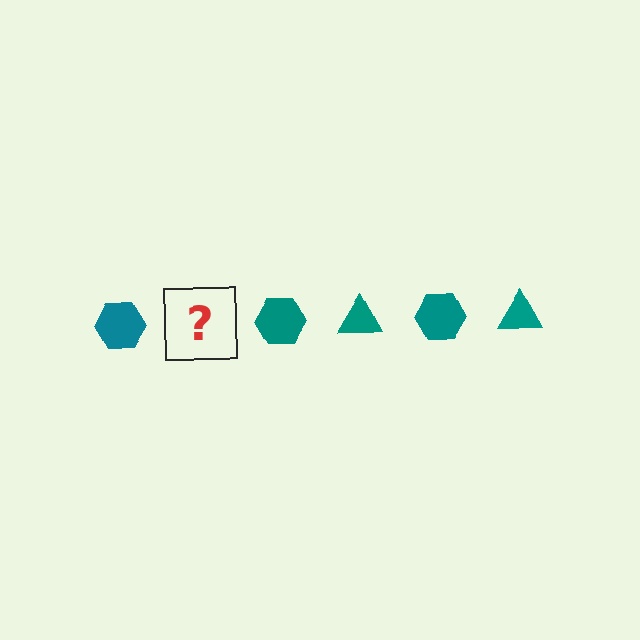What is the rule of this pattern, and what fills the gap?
The rule is that the pattern cycles through hexagon, triangle shapes in teal. The gap should be filled with a teal triangle.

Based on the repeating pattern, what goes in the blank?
The blank should be a teal triangle.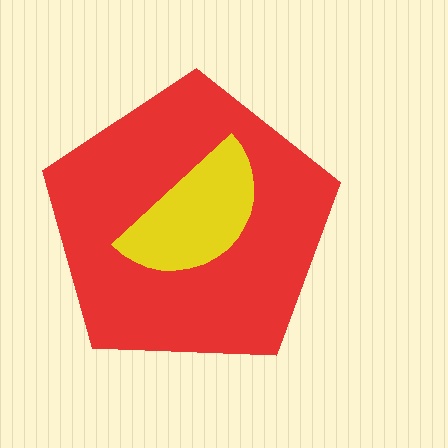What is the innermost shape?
The yellow semicircle.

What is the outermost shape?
The red pentagon.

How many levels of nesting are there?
2.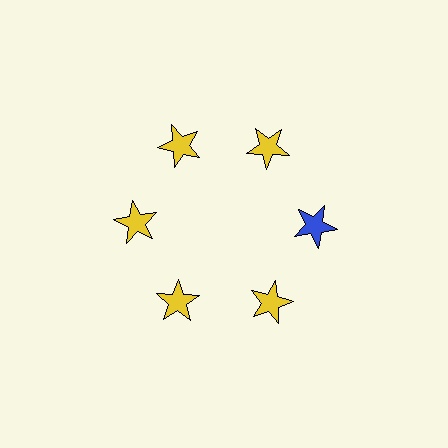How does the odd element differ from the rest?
It has a different color: blue instead of yellow.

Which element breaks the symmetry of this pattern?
The blue star at roughly the 3 o'clock position breaks the symmetry. All other shapes are yellow stars.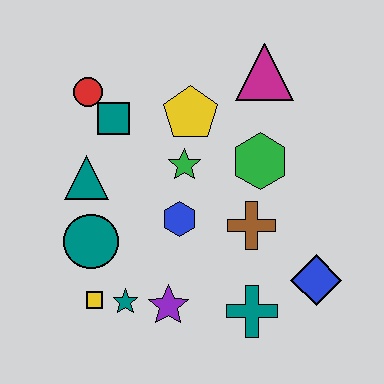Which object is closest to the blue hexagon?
The green star is closest to the blue hexagon.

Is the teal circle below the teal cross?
No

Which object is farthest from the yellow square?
The magenta triangle is farthest from the yellow square.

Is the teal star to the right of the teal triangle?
Yes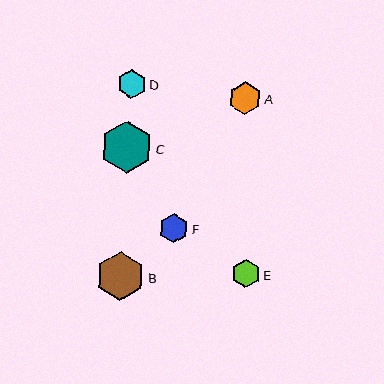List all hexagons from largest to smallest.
From largest to smallest: C, B, A, D, F, E.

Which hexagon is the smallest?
Hexagon E is the smallest with a size of approximately 29 pixels.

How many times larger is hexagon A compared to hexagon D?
Hexagon A is approximately 1.1 times the size of hexagon D.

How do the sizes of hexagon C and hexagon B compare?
Hexagon C and hexagon B are approximately the same size.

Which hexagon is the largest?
Hexagon C is the largest with a size of approximately 52 pixels.